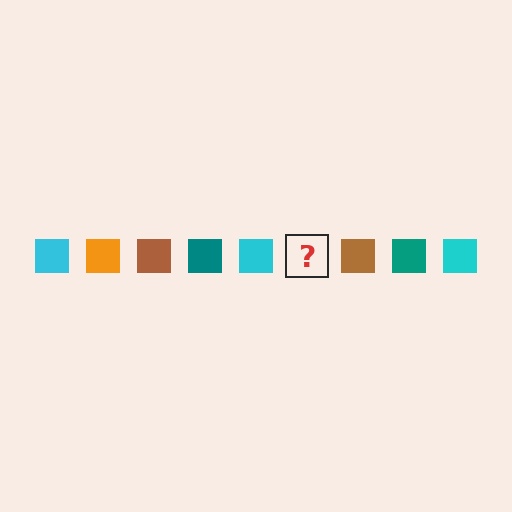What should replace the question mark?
The question mark should be replaced with an orange square.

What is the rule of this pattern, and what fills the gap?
The rule is that the pattern cycles through cyan, orange, brown, teal squares. The gap should be filled with an orange square.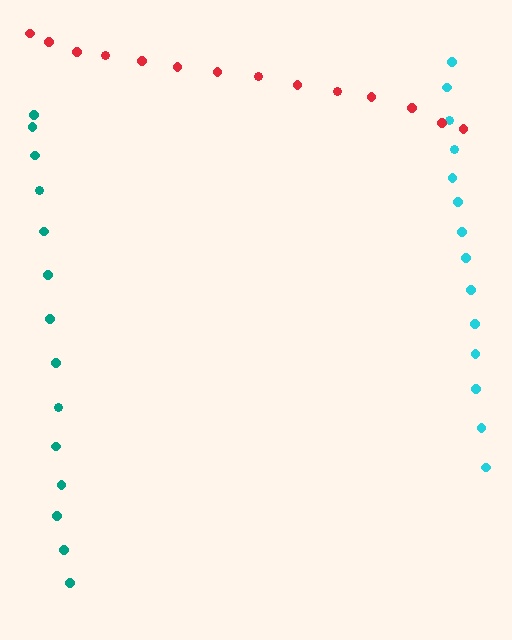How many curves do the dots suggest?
There are 3 distinct paths.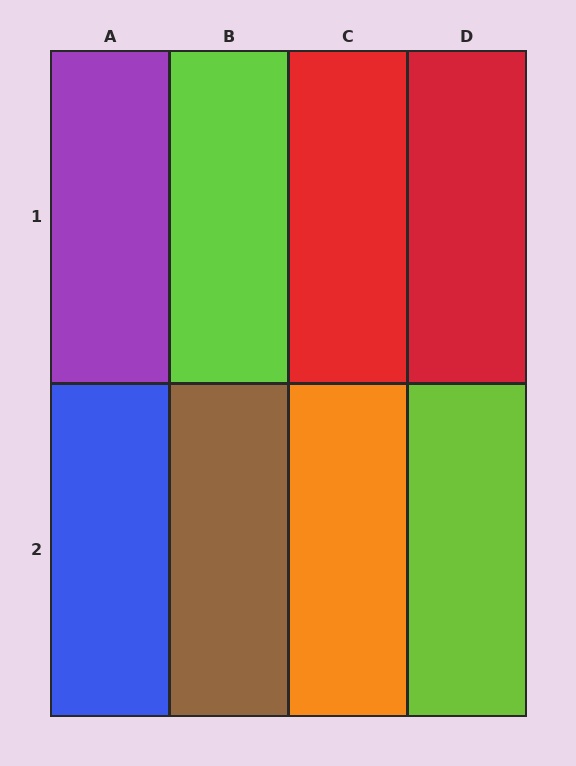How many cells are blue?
1 cell is blue.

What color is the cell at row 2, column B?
Brown.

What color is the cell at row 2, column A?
Blue.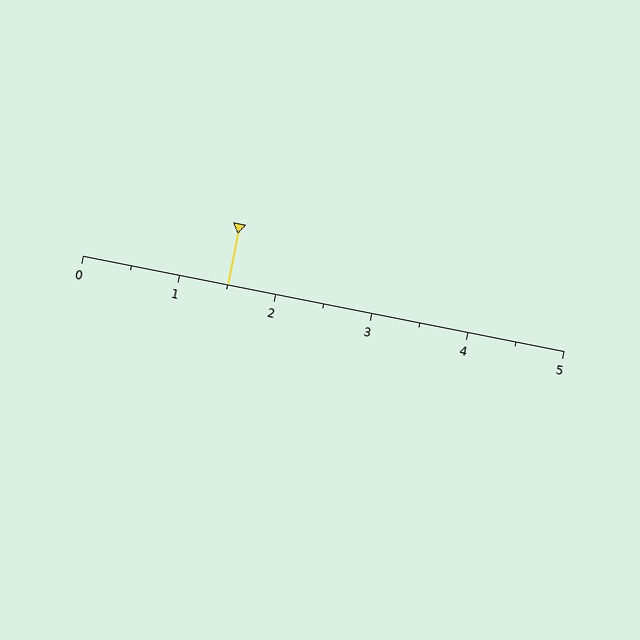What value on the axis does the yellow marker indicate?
The marker indicates approximately 1.5.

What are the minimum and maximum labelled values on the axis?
The axis runs from 0 to 5.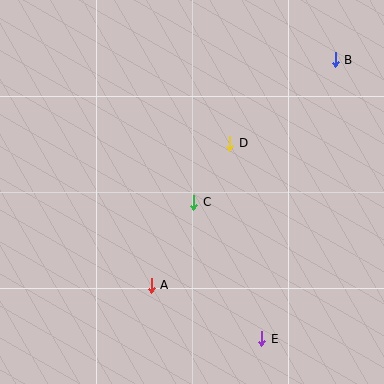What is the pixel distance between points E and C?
The distance between E and C is 153 pixels.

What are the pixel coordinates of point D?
Point D is at (230, 143).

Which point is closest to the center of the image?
Point C at (193, 202) is closest to the center.